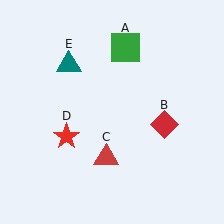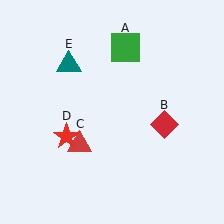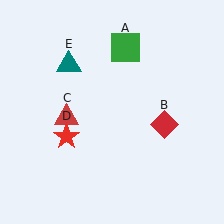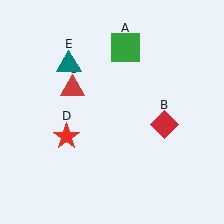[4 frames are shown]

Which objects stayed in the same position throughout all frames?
Green square (object A) and red diamond (object B) and red star (object D) and teal triangle (object E) remained stationary.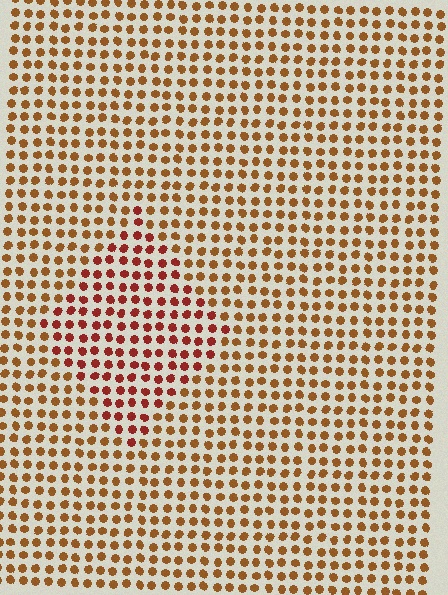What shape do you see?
I see a diamond.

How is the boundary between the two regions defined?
The boundary is defined purely by a slight shift in hue (about 28 degrees). Spacing, size, and orientation are identical on both sides.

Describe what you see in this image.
The image is filled with small brown elements in a uniform arrangement. A diamond-shaped region is visible where the elements are tinted to a slightly different hue, forming a subtle color boundary.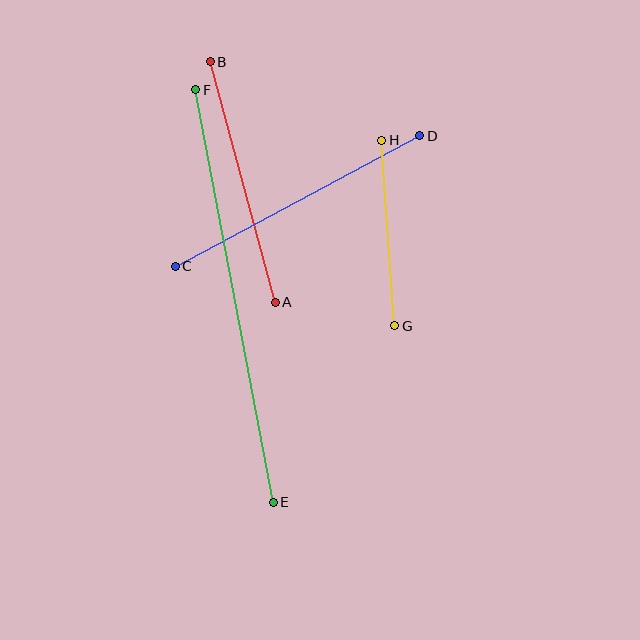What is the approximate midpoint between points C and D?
The midpoint is at approximately (297, 201) pixels.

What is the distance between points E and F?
The distance is approximately 420 pixels.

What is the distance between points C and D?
The distance is approximately 277 pixels.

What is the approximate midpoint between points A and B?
The midpoint is at approximately (243, 182) pixels.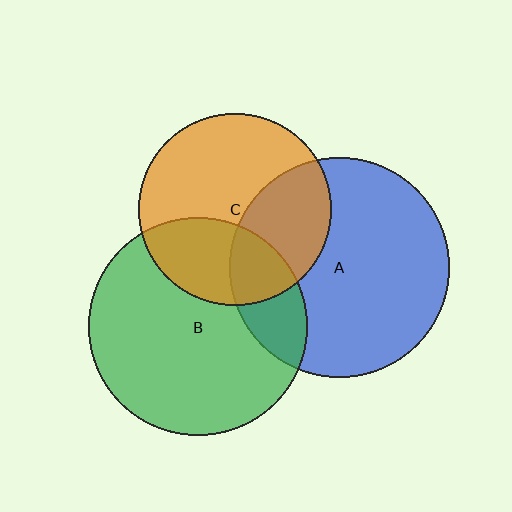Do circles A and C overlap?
Yes.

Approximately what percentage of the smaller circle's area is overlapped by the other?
Approximately 35%.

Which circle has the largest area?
Circle A (blue).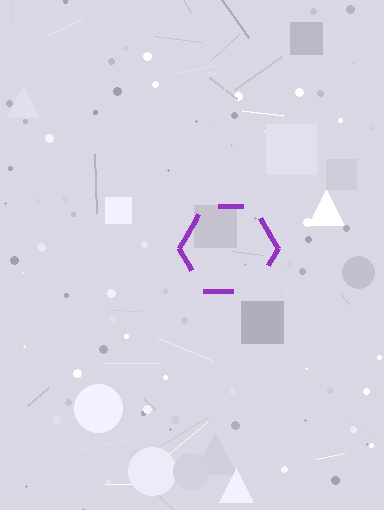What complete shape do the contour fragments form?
The contour fragments form a hexagon.